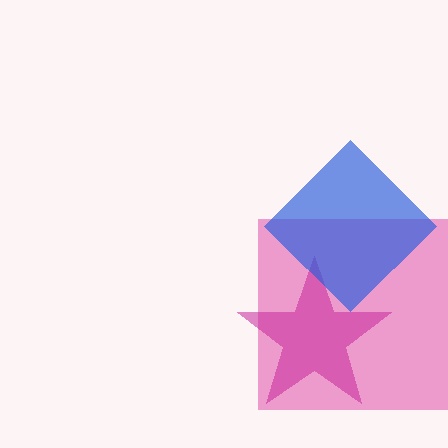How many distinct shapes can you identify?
There are 3 distinct shapes: a pink square, a magenta star, a blue diamond.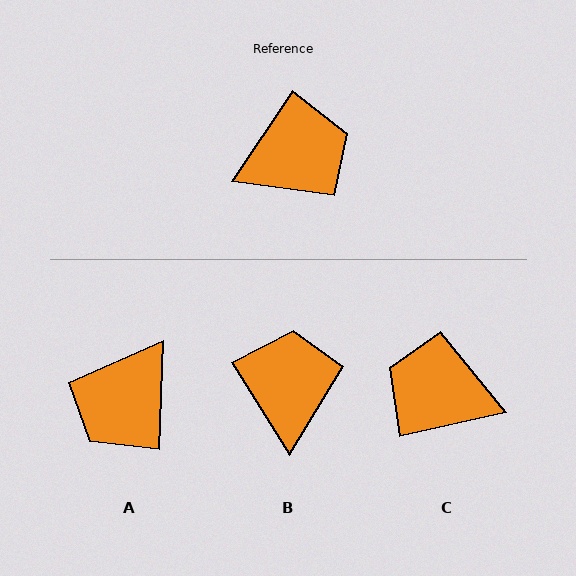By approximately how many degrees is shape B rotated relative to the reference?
Approximately 66 degrees counter-clockwise.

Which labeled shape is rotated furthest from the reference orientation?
A, about 148 degrees away.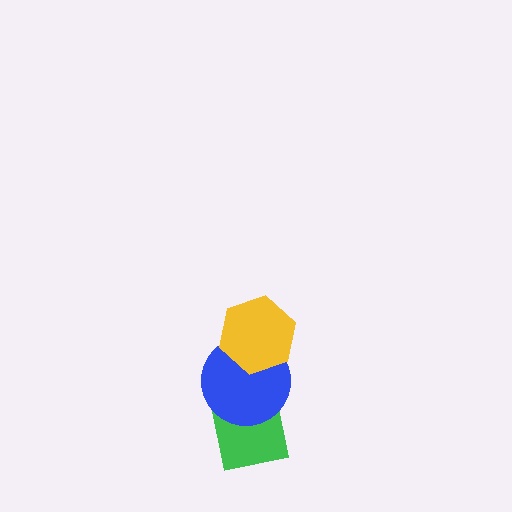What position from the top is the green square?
The green square is 3rd from the top.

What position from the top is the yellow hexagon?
The yellow hexagon is 1st from the top.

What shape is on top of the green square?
The blue circle is on top of the green square.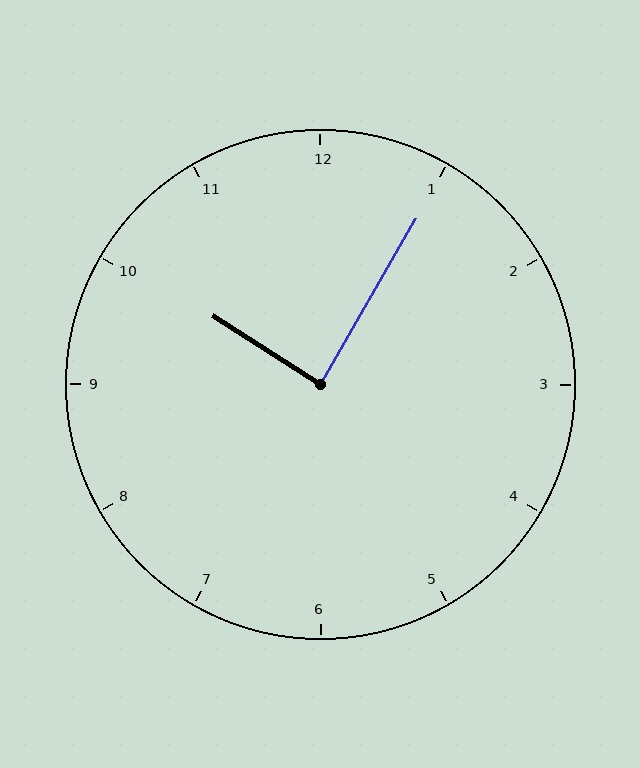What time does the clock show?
10:05.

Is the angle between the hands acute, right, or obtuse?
It is right.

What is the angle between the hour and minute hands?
Approximately 88 degrees.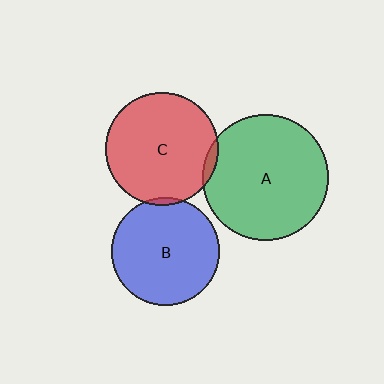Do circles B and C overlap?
Yes.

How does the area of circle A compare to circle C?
Approximately 1.2 times.